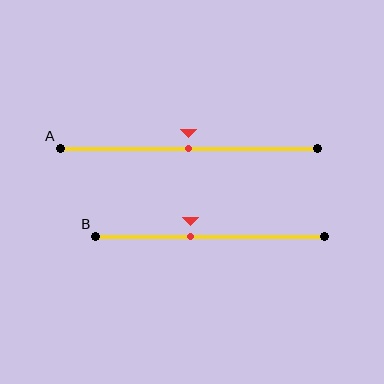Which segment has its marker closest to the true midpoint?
Segment A has its marker closest to the true midpoint.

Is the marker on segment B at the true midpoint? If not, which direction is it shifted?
No, the marker on segment B is shifted to the left by about 9% of the segment length.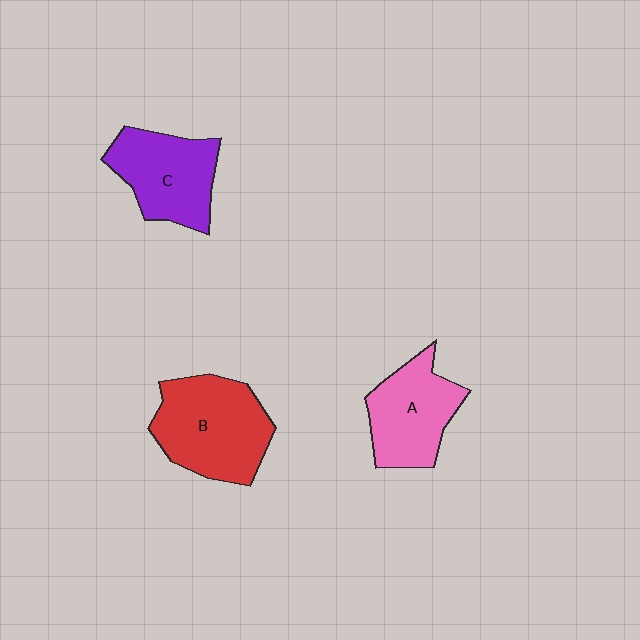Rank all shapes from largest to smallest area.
From largest to smallest: B (red), C (purple), A (pink).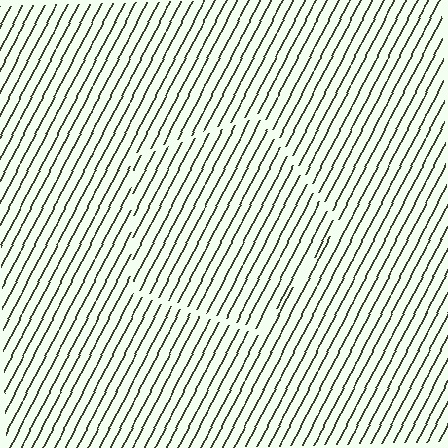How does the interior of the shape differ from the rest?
The interior of the shape contains the same grating, shifted by half a period — the contour is defined by the phase discontinuity where line-ends from the inner and outer gratings abut.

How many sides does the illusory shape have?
5 sides — the line-ends trace a pentagon.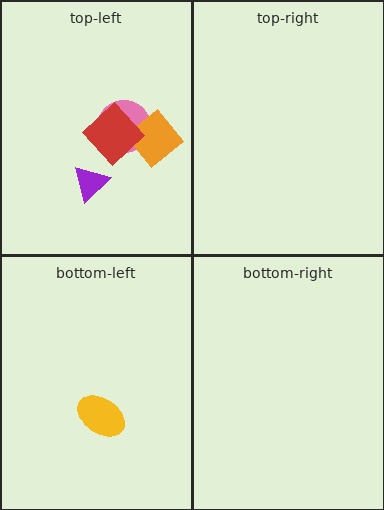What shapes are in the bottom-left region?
The yellow ellipse.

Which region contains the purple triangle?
The top-left region.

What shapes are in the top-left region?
The pink circle, the purple triangle, the orange diamond, the red diamond.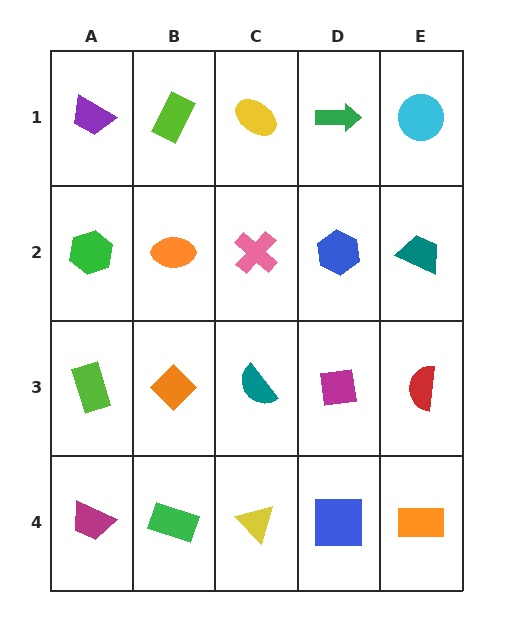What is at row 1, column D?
A green arrow.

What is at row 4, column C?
A yellow triangle.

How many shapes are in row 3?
5 shapes.